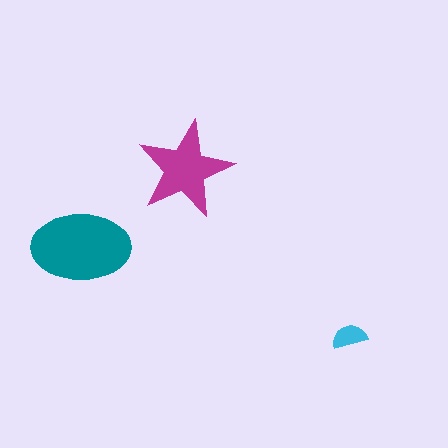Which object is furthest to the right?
The cyan semicircle is rightmost.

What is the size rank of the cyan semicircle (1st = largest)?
3rd.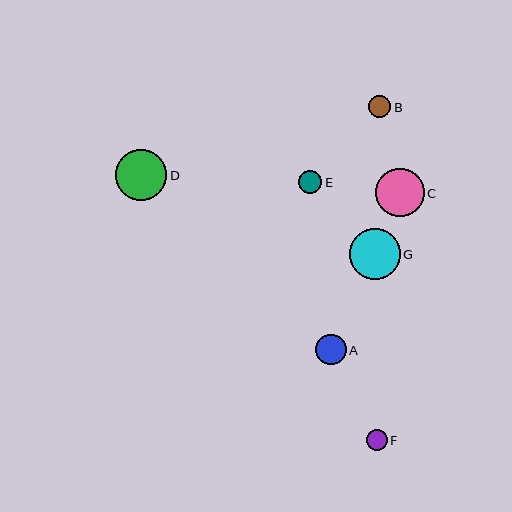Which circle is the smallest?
Circle F is the smallest with a size of approximately 21 pixels.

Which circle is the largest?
Circle D is the largest with a size of approximately 51 pixels.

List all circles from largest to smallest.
From largest to smallest: D, G, C, A, E, B, F.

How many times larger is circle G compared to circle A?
Circle G is approximately 1.7 times the size of circle A.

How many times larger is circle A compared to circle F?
Circle A is approximately 1.4 times the size of circle F.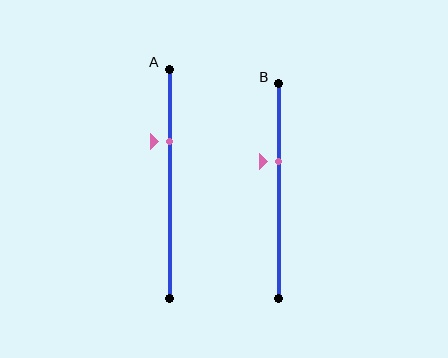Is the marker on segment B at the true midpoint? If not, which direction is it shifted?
No, the marker on segment B is shifted upward by about 14% of the segment length.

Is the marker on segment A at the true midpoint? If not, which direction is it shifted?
No, the marker on segment A is shifted upward by about 18% of the segment length.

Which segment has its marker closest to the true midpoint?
Segment B has its marker closest to the true midpoint.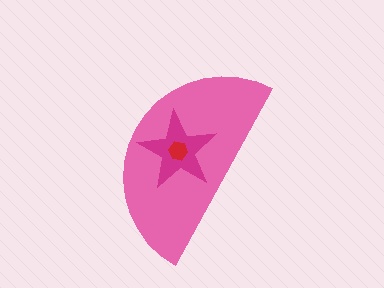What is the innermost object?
The red hexagon.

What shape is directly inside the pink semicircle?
The magenta star.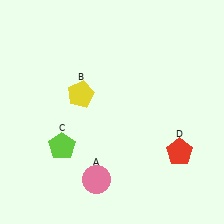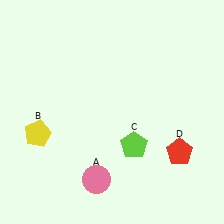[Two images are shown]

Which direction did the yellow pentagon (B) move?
The yellow pentagon (B) moved left.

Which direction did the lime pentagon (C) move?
The lime pentagon (C) moved right.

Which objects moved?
The objects that moved are: the yellow pentagon (B), the lime pentagon (C).